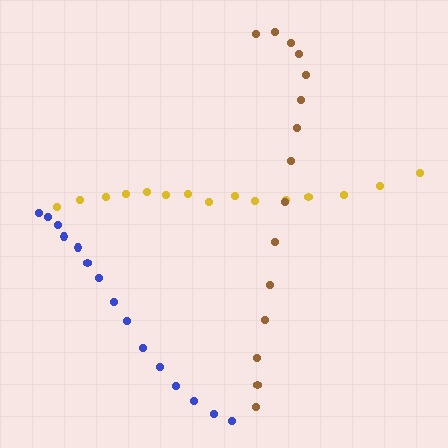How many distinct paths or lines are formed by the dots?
There are 3 distinct paths.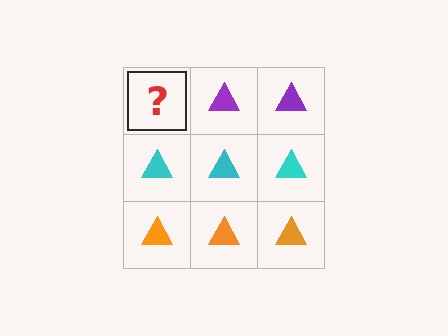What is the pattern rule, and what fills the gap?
The rule is that each row has a consistent color. The gap should be filled with a purple triangle.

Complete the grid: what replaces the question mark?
The question mark should be replaced with a purple triangle.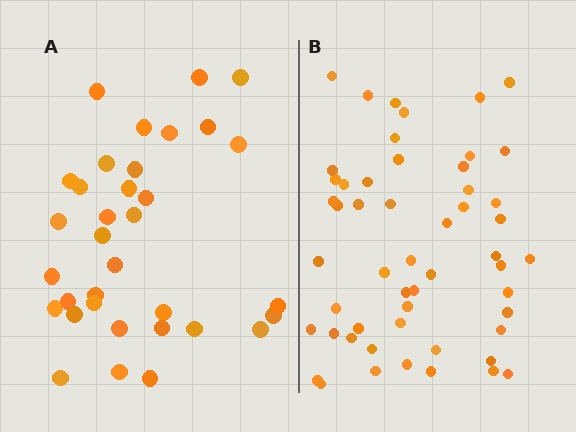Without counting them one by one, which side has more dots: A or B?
Region B (the right region) has more dots.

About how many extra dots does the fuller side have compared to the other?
Region B has approximately 20 more dots than region A.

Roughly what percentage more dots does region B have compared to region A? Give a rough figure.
About 55% more.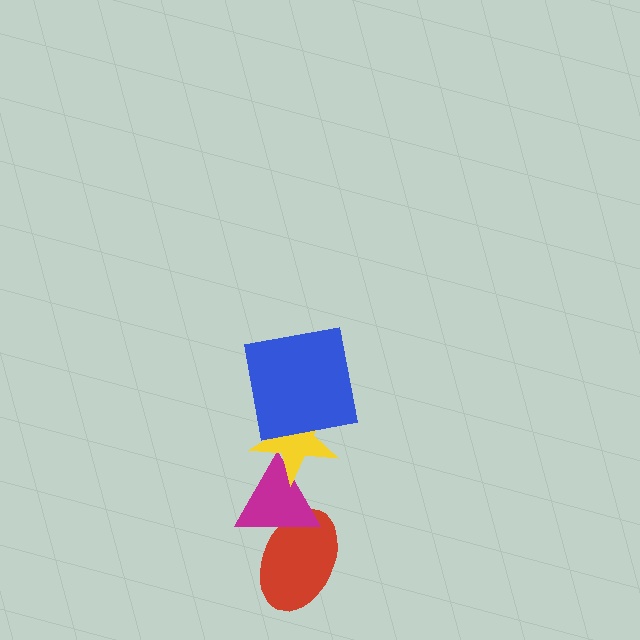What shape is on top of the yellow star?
The blue square is on top of the yellow star.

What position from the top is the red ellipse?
The red ellipse is 4th from the top.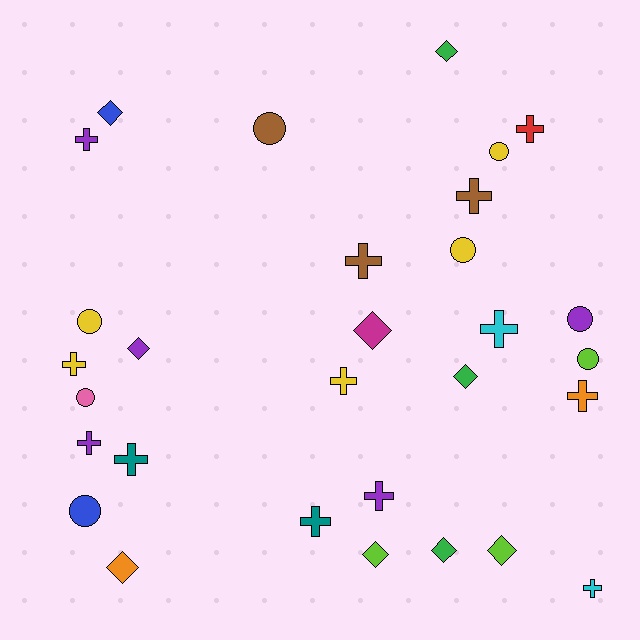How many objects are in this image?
There are 30 objects.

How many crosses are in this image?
There are 13 crosses.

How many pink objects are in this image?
There is 1 pink object.